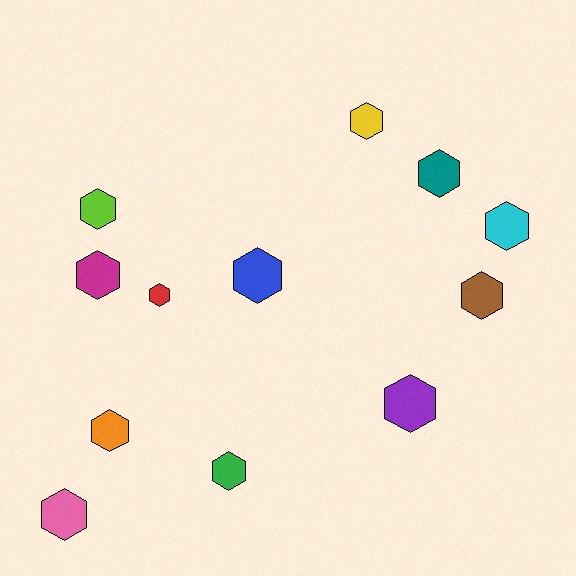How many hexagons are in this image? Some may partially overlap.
There are 12 hexagons.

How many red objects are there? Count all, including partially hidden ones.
There is 1 red object.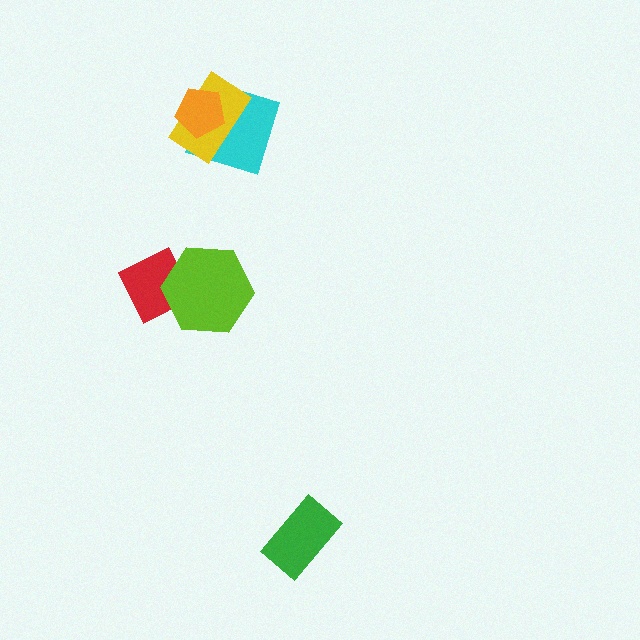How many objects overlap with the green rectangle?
0 objects overlap with the green rectangle.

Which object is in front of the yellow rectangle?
The orange pentagon is in front of the yellow rectangle.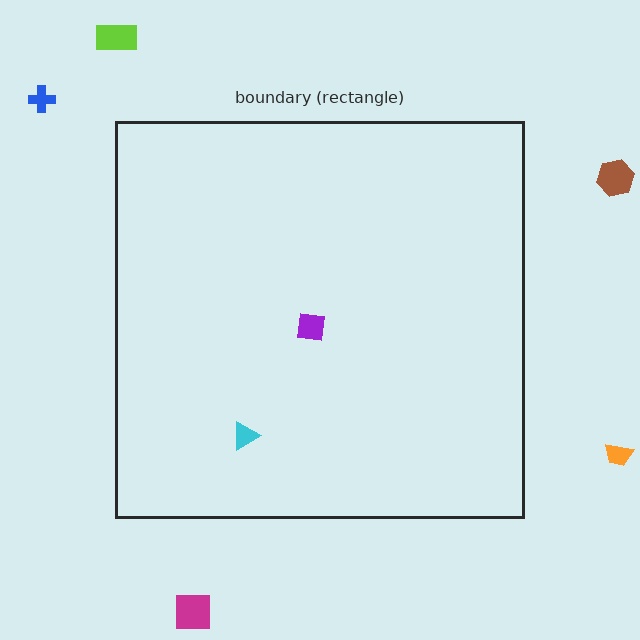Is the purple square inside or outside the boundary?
Inside.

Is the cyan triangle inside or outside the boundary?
Inside.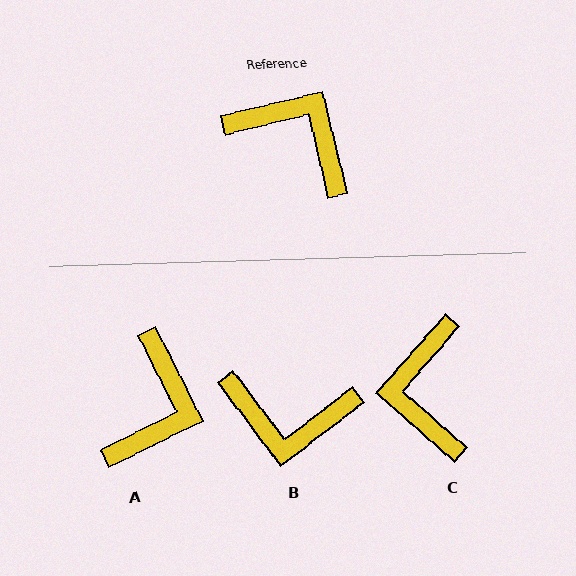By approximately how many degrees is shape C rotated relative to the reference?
Approximately 125 degrees counter-clockwise.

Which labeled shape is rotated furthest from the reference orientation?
B, about 156 degrees away.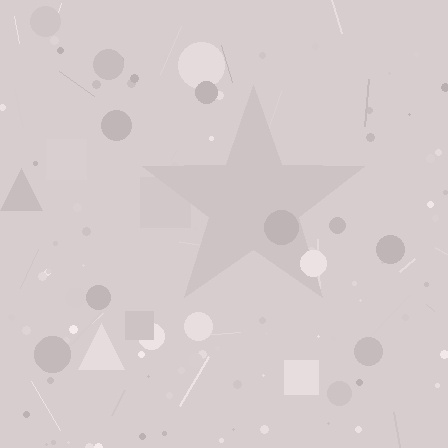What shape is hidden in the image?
A star is hidden in the image.